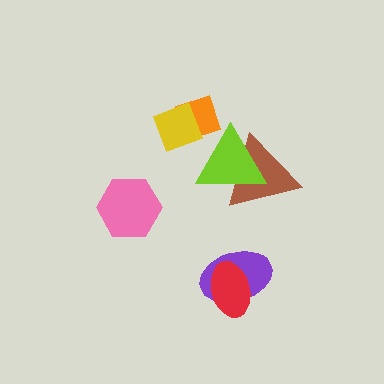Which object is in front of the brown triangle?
The lime triangle is in front of the brown triangle.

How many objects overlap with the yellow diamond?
1 object overlaps with the yellow diamond.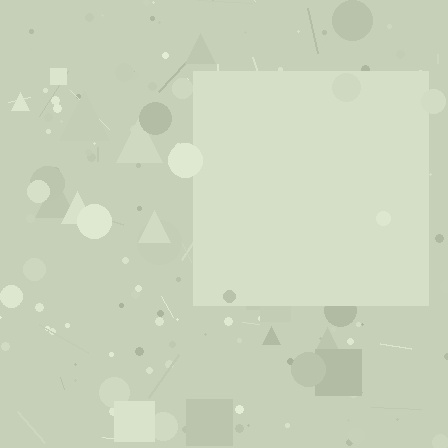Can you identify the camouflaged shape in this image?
The camouflaged shape is a square.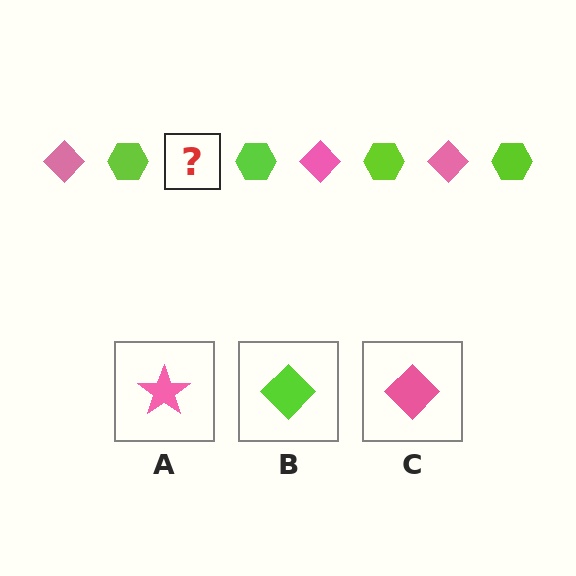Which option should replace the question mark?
Option C.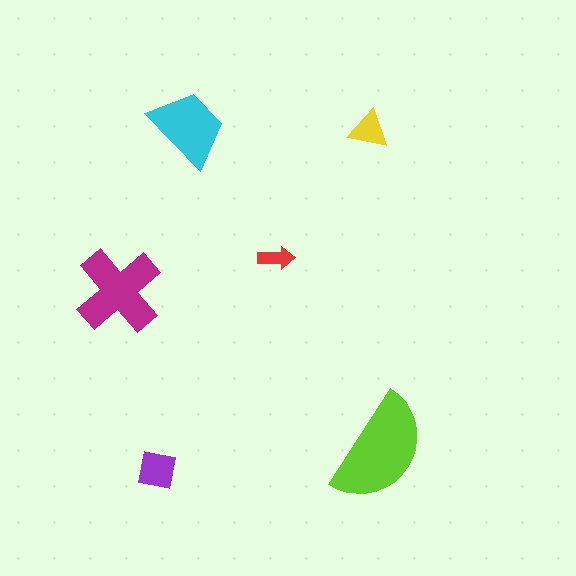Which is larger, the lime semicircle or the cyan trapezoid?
The lime semicircle.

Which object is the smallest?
The red arrow.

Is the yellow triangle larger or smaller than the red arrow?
Larger.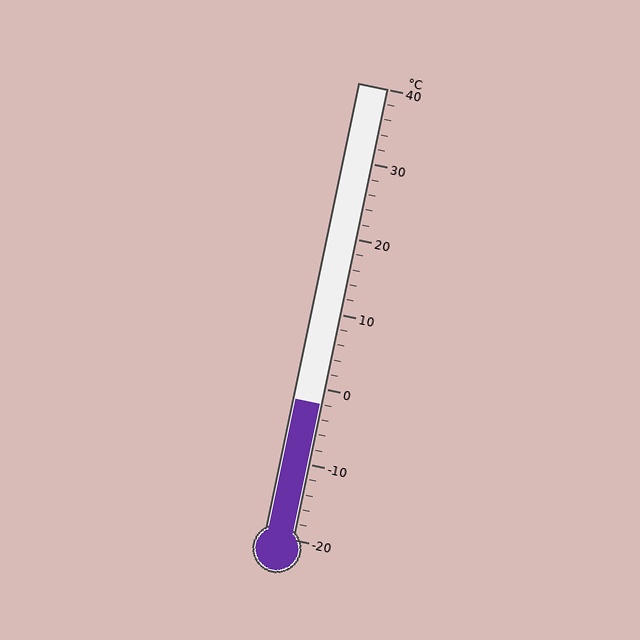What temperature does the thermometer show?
The thermometer shows approximately -2°C.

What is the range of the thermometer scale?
The thermometer scale ranges from -20°C to 40°C.